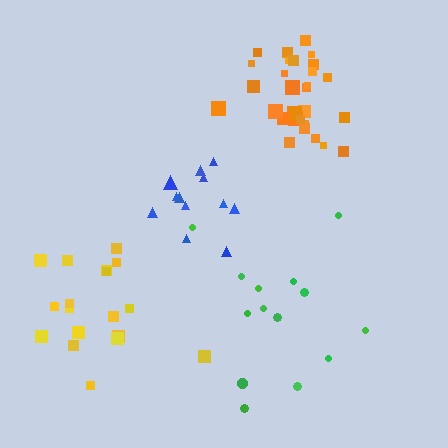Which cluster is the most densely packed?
Orange.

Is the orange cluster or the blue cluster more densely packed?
Orange.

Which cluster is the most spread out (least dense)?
Green.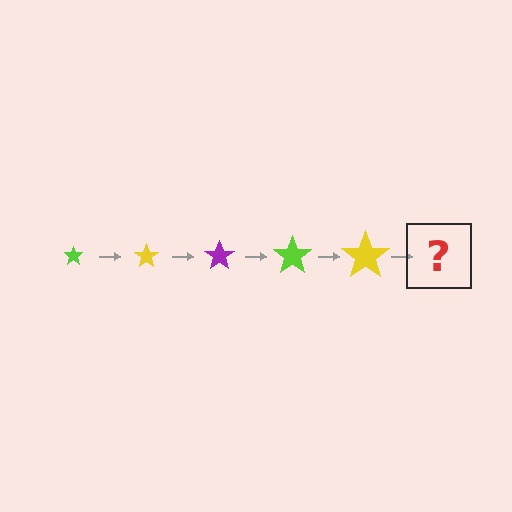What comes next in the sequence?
The next element should be a purple star, larger than the previous one.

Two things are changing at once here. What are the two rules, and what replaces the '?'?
The two rules are that the star grows larger each step and the color cycles through lime, yellow, and purple. The '?' should be a purple star, larger than the previous one.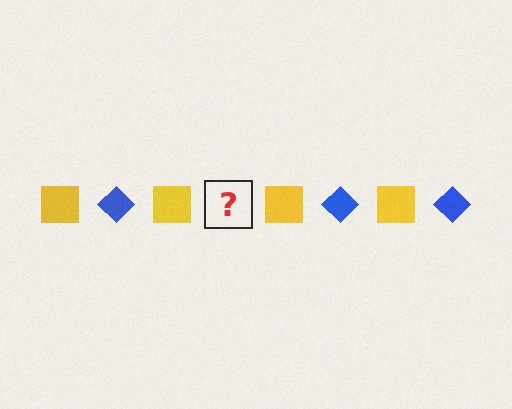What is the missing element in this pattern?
The missing element is a blue diamond.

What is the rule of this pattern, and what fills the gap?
The rule is that the pattern alternates between yellow square and blue diamond. The gap should be filled with a blue diamond.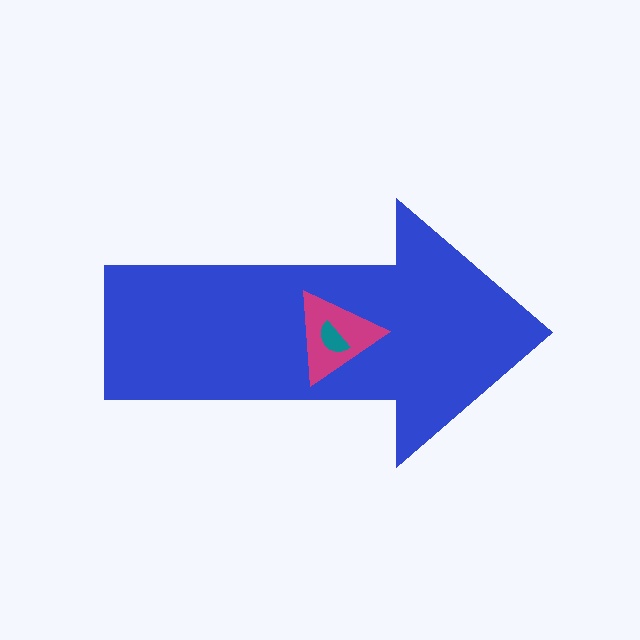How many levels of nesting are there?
3.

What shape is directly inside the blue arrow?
The magenta triangle.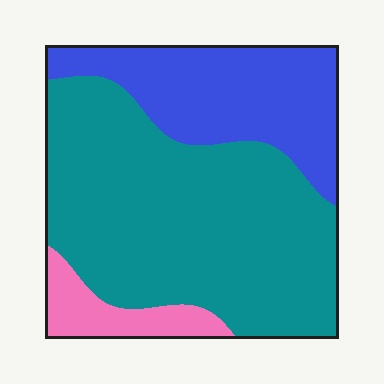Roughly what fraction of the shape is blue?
Blue covers 29% of the shape.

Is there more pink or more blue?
Blue.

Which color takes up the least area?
Pink, at roughly 10%.